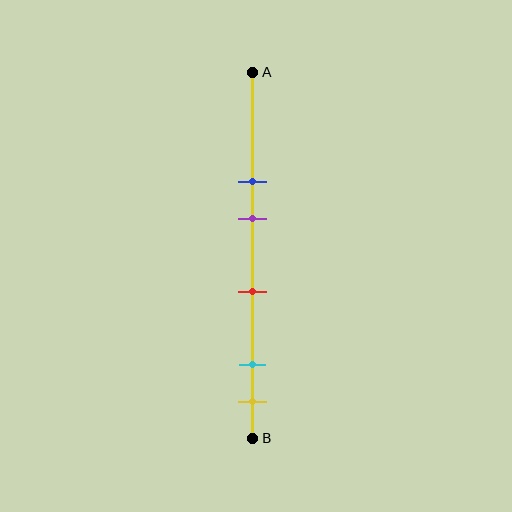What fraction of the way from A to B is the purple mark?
The purple mark is approximately 40% (0.4) of the way from A to B.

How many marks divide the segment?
There are 5 marks dividing the segment.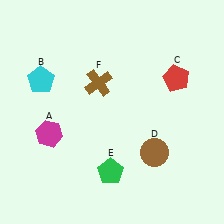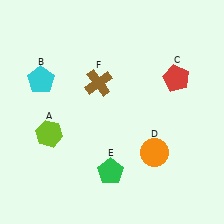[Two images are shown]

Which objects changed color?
A changed from magenta to lime. D changed from brown to orange.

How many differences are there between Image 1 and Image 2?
There are 2 differences between the two images.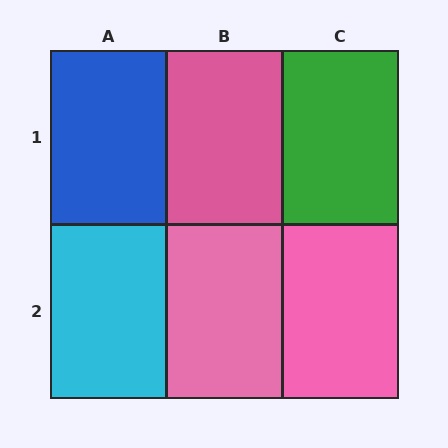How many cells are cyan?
1 cell is cyan.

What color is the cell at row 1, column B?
Pink.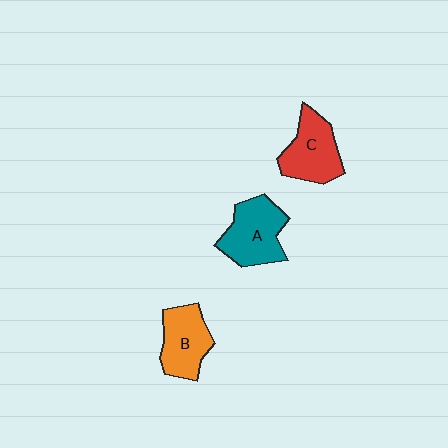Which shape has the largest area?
Shape A (teal).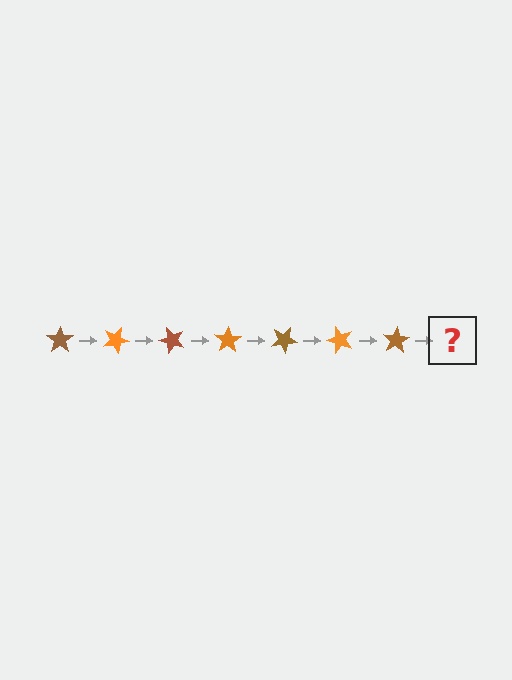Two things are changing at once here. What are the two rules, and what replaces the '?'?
The two rules are that it rotates 25 degrees each step and the color cycles through brown and orange. The '?' should be an orange star, rotated 175 degrees from the start.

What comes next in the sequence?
The next element should be an orange star, rotated 175 degrees from the start.